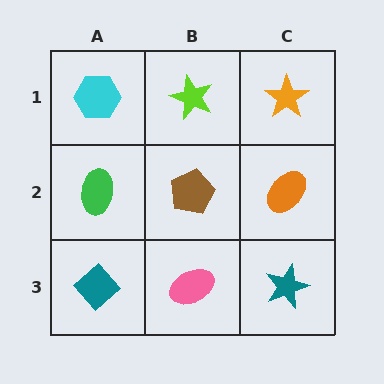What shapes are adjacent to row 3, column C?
An orange ellipse (row 2, column C), a pink ellipse (row 3, column B).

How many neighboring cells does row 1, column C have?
2.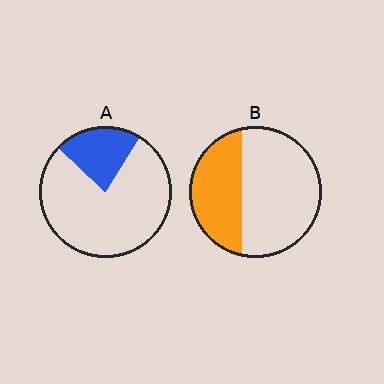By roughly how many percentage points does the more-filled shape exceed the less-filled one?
By roughly 15 percentage points (B over A).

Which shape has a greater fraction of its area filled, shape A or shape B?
Shape B.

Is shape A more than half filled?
No.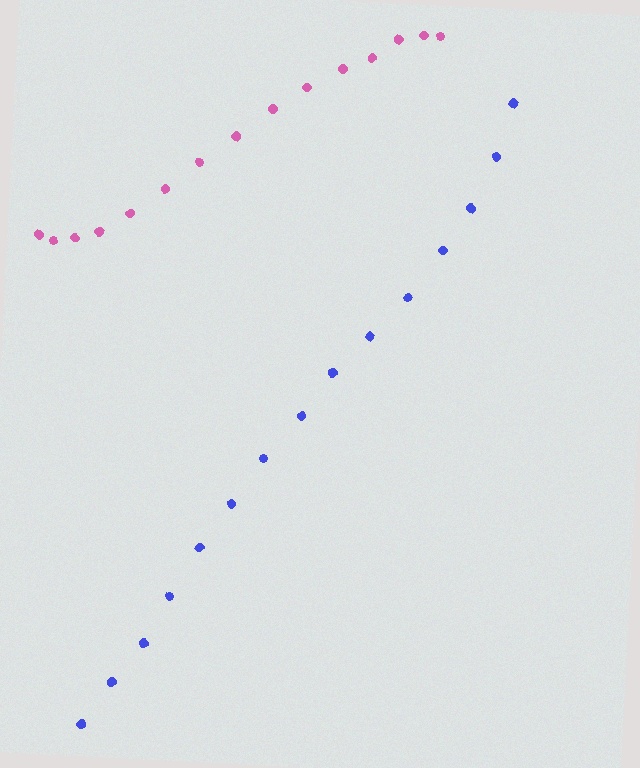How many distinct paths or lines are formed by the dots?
There are 2 distinct paths.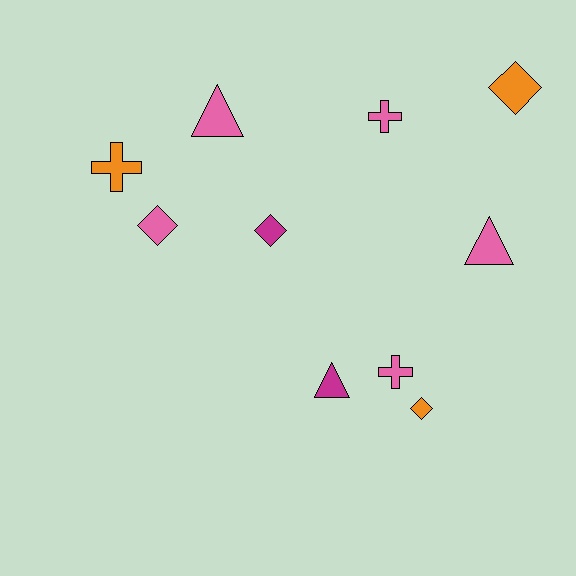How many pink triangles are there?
There are 2 pink triangles.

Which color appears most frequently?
Pink, with 5 objects.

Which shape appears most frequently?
Diamond, with 4 objects.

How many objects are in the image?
There are 10 objects.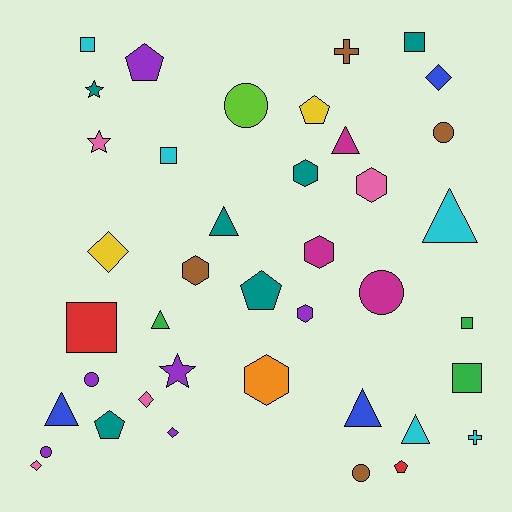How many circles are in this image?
There are 6 circles.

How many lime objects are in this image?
There is 1 lime object.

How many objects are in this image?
There are 40 objects.